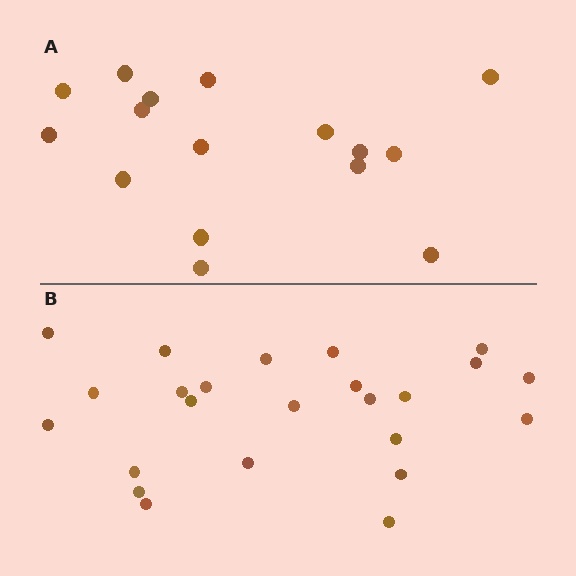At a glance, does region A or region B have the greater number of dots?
Region B (the bottom region) has more dots.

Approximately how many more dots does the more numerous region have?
Region B has roughly 8 or so more dots than region A.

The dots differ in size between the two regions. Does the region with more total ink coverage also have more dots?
No. Region A has more total ink coverage because its dots are larger, but region B actually contains more individual dots. Total area can be misleading — the number of items is what matters here.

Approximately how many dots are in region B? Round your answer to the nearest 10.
About 20 dots. (The exact count is 24, which rounds to 20.)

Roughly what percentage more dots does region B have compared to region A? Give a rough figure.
About 50% more.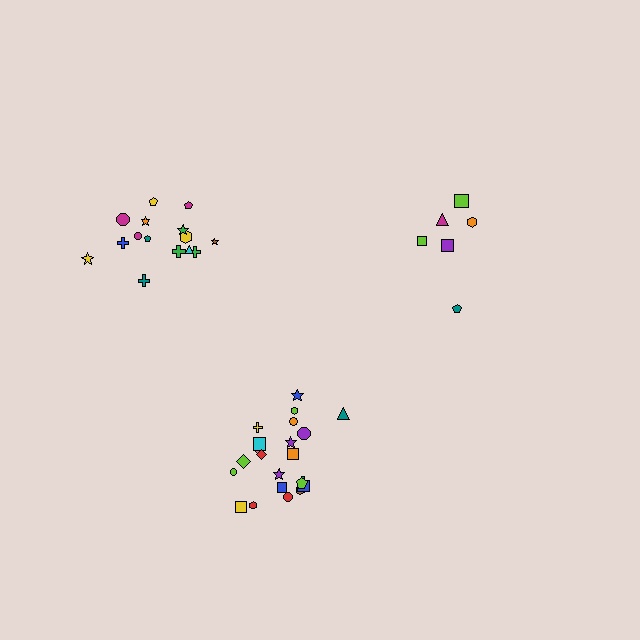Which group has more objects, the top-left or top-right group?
The top-left group.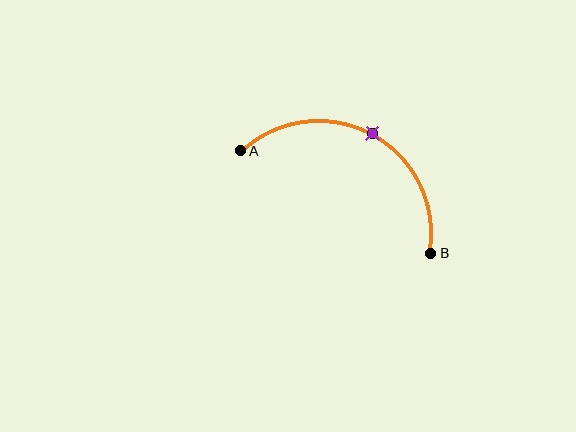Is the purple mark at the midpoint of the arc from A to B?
Yes. The purple mark lies on the arc at equal arc-length from both A and B — it is the arc midpoint.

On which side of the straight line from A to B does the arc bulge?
The arc bulges above the straight line connecting A and B.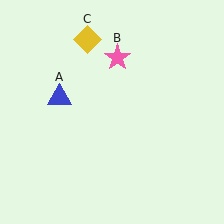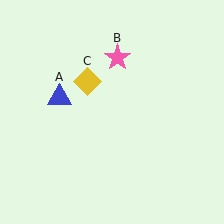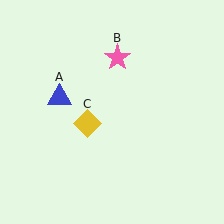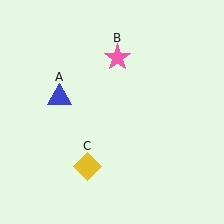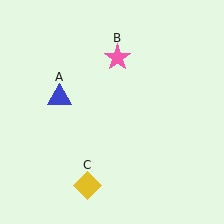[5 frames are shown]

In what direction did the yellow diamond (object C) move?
The yellow diamond (object C) moved down.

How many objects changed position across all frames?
1 object changed position: yellow diamond (object C).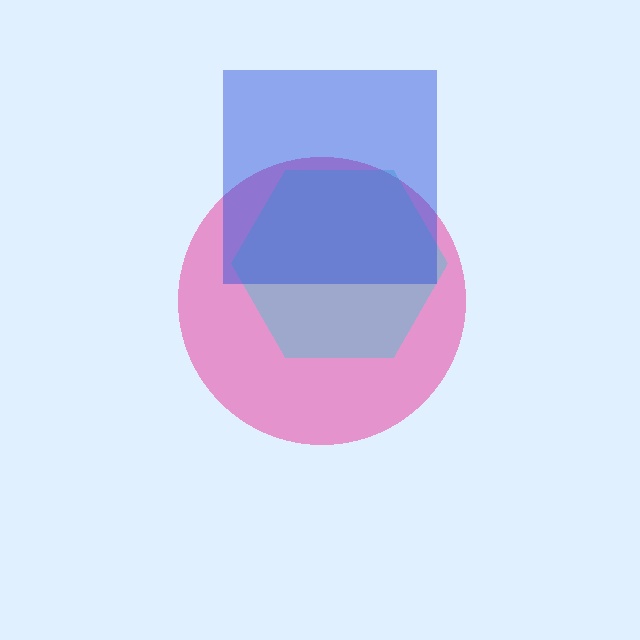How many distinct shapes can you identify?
There are 3 distinct shapes: a pink circle, a cyan hexagon, a blue square.